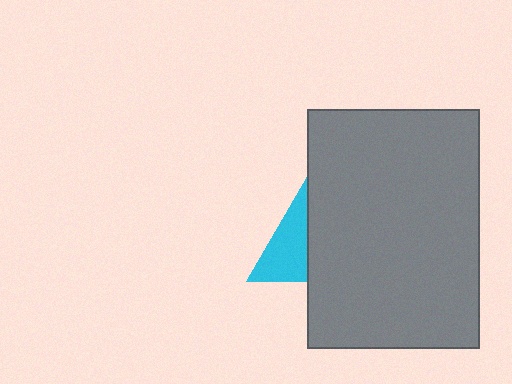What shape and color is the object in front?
The object in front is a gray rectangle.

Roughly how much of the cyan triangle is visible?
About half of it is visible (roughly 50%).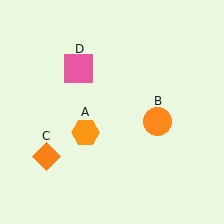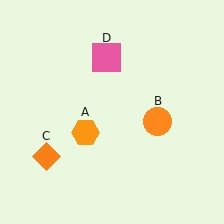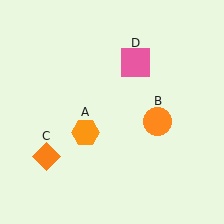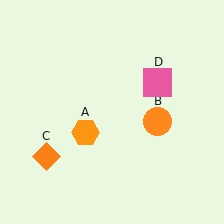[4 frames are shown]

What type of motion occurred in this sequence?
The pink square (object D) rotated clockwise around the center of the scene.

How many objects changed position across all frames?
1 object changed position: pink square (object D).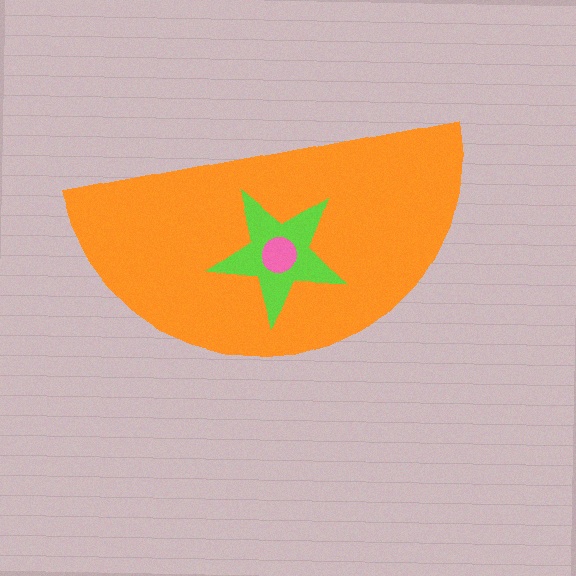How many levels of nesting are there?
3.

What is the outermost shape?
The orange semicircle.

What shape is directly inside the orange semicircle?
The lime star.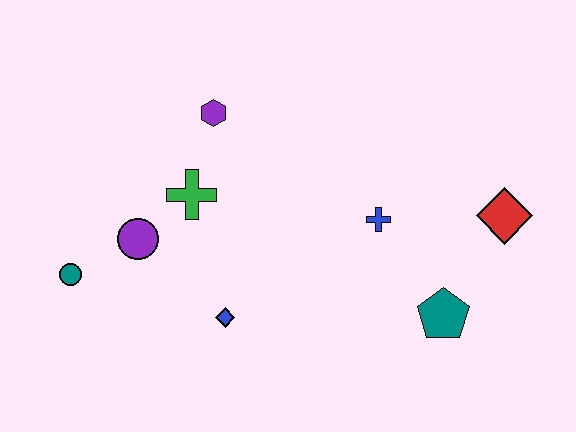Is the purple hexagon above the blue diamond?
Yes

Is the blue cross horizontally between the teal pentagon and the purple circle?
Yes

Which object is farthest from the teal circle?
The red diamond is farthest from the teal circle.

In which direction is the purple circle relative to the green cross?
The purple circle is to the left of the green cross.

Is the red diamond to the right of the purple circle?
Yes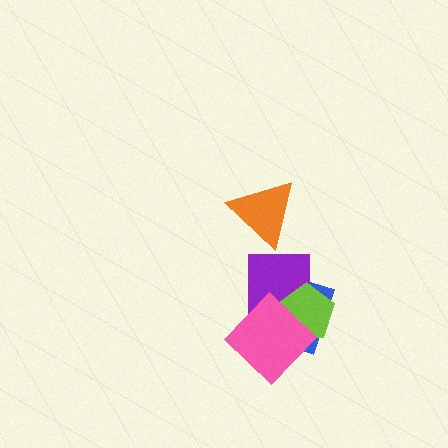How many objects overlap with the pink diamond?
3 objects overlap with the pink diamond.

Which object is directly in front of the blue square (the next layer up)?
The purple square is directly in front of the blue square.